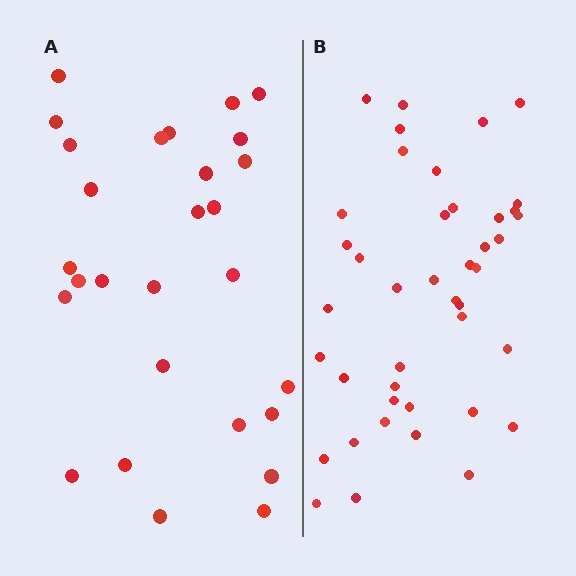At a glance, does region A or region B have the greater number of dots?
Region B (the right region) has more dots.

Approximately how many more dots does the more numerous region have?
Region B has approximately 15 more dots than region A.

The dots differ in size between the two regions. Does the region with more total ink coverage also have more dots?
No. Region A has more total ink coverage because its dots are larger, but region B actually contains more individual dots. Total area can be misleading — the number of items is what matters here.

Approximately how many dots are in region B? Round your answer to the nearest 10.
About 40 dots. (The exact count is 42, which rounds to 40.)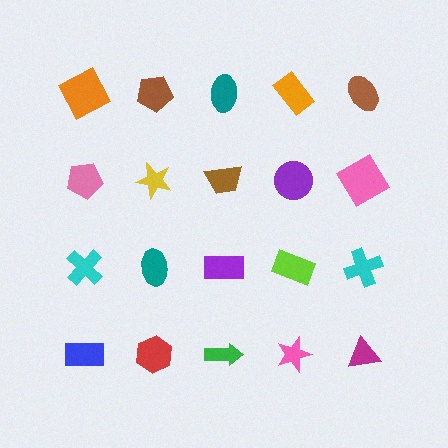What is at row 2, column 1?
A pink pentagon.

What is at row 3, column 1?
A cyan cross.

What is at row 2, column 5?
A pink diamond.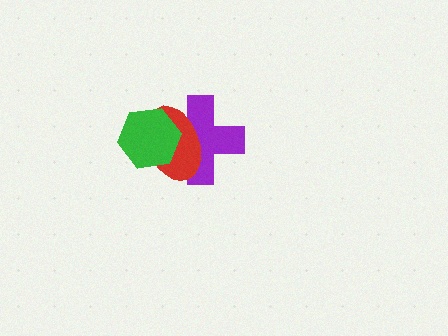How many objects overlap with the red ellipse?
2 objects overlap with the red ellipse.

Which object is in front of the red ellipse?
The green hexagon is in front of the red ellipse.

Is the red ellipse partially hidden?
Yes, it is partially covered by another shape.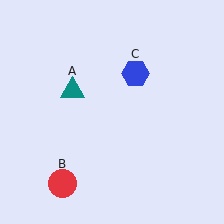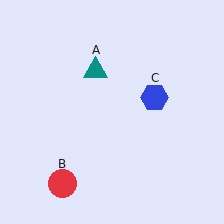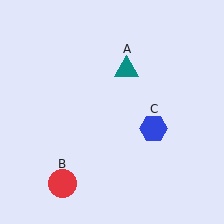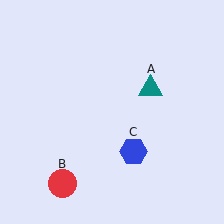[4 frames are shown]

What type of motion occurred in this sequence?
The teal triangle (object A), blue hexagon (object C) rotated clockwise around the center of the scene.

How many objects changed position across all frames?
2 objects changed position: teal triangle (object A), blue hexagon (object C).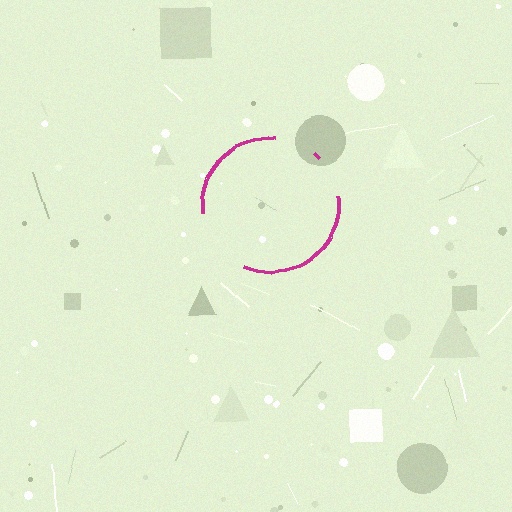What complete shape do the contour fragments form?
The contour fragments form a circle.